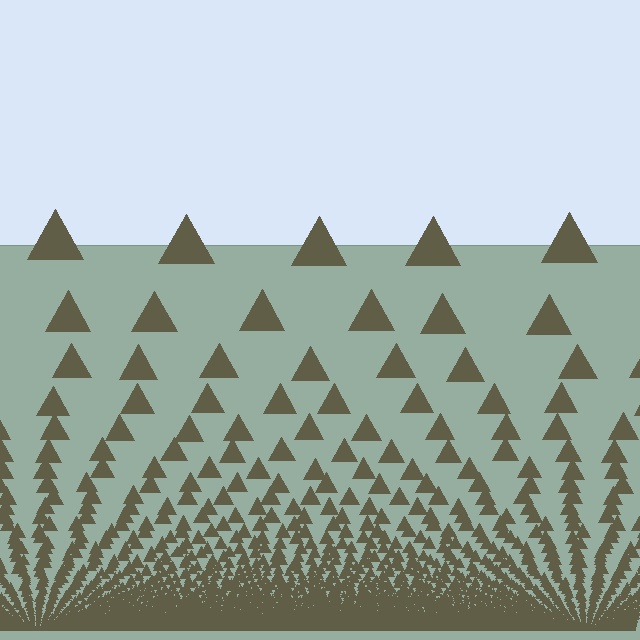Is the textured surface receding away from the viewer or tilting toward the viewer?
The surface appears to tilt toward the viewer. Texture elements get larger and sparser toward the top.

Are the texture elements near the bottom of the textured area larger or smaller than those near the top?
Smaller. The gradient is inverted — elements near the bottom are smaller and denser.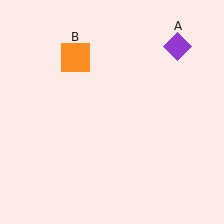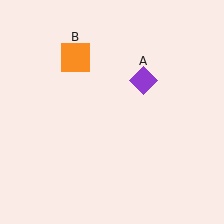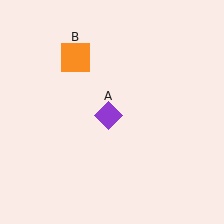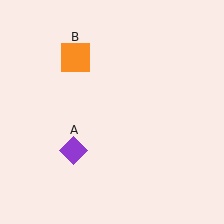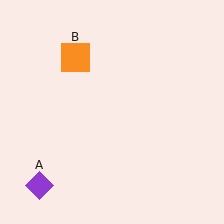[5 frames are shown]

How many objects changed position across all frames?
1 object changed position: purple diamond (object A).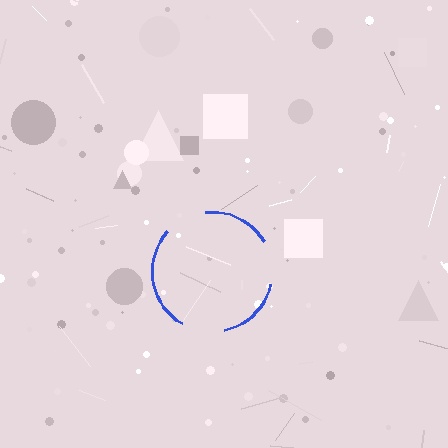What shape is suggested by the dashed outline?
The dashed outline suggests a circle.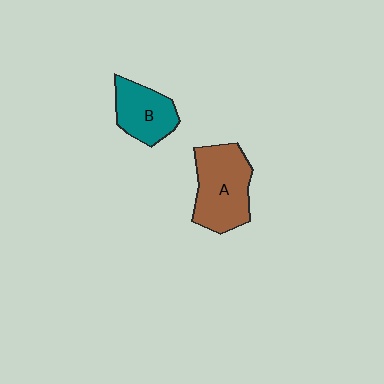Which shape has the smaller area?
Shape B (teal).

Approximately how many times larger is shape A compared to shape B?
Approximately 1.5 times.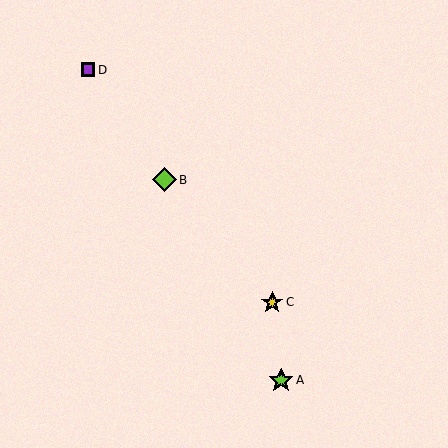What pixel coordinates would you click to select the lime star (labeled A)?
Click at (281, 380) to select the lime star A.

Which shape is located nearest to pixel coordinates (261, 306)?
The yellow star (labeled C) at (272, 302) is nearest to that location.